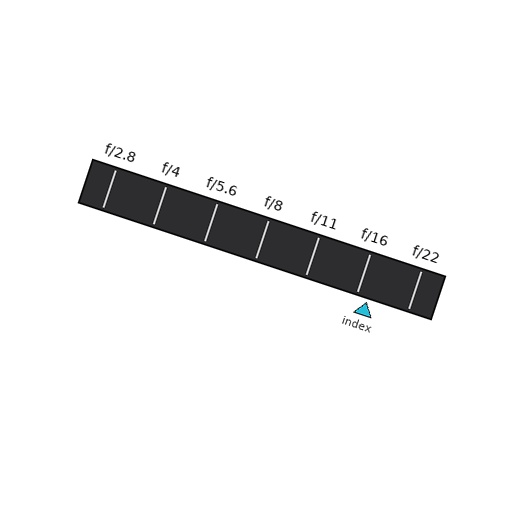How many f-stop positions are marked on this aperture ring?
There are 7 f-stop positions marked.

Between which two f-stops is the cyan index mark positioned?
The index mark is between f/16 and f/22.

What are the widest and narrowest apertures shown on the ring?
The widest aperture shown is f/2.8 and the narrowest is f/22.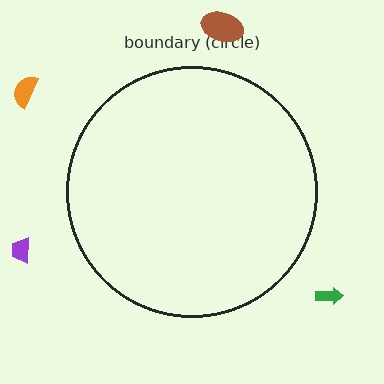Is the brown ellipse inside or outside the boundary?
Outside.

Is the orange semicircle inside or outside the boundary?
Outside.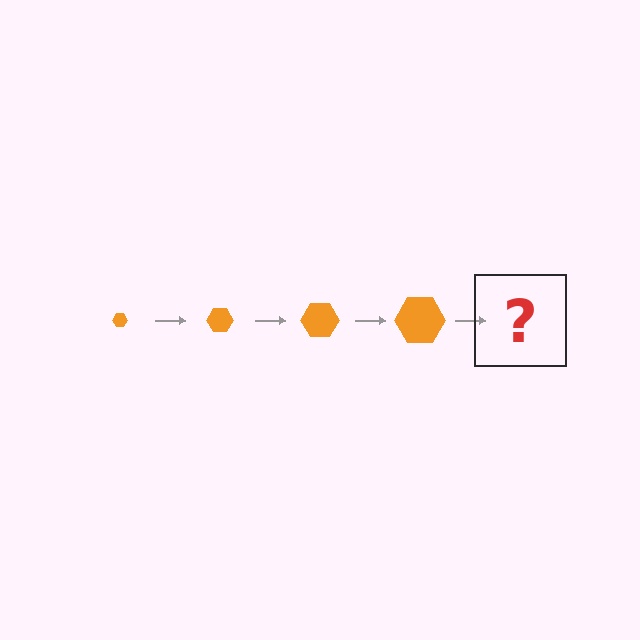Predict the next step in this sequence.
The next step is an orange hexagon, larger than the previous one.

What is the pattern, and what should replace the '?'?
The pattern is that the hexagon gets progressively larger each step. The '?' should be an orange hexagon, larger than the previous one.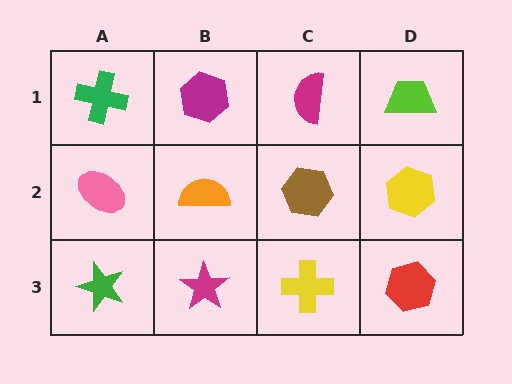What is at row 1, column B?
A magenta hexagon.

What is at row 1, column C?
A magenta semicircle.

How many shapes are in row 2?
4 shapes.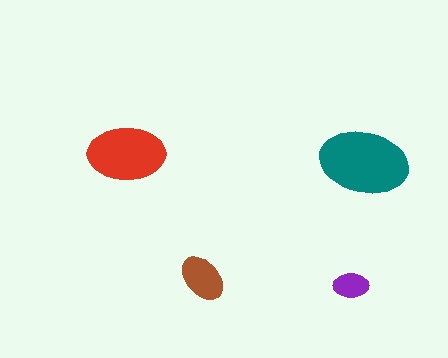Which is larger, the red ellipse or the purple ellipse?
The red one.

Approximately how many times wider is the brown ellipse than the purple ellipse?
About 1.5 times wider.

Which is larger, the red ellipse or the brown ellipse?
The red one.